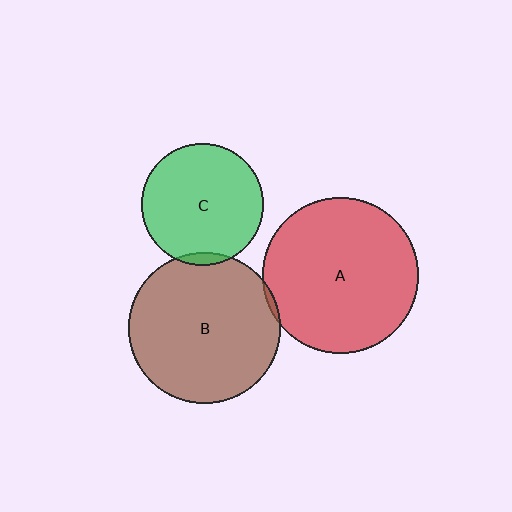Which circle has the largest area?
Circle A (red).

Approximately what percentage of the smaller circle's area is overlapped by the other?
Approximately 5%.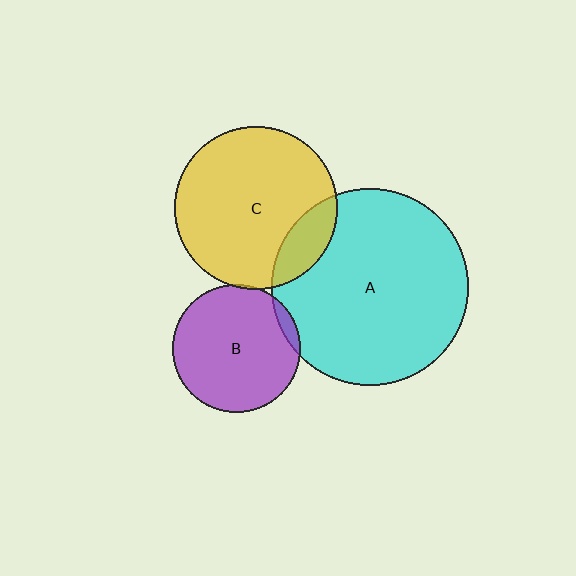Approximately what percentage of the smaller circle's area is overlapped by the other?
Approximately 15%.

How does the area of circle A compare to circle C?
Approximately 1.5 times.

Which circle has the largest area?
Circle A (cyan).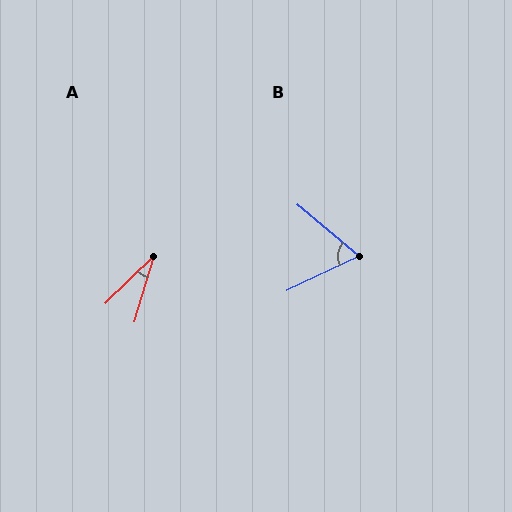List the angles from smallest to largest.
A (28°), B (65°).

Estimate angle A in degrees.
Approximately 28 degrees.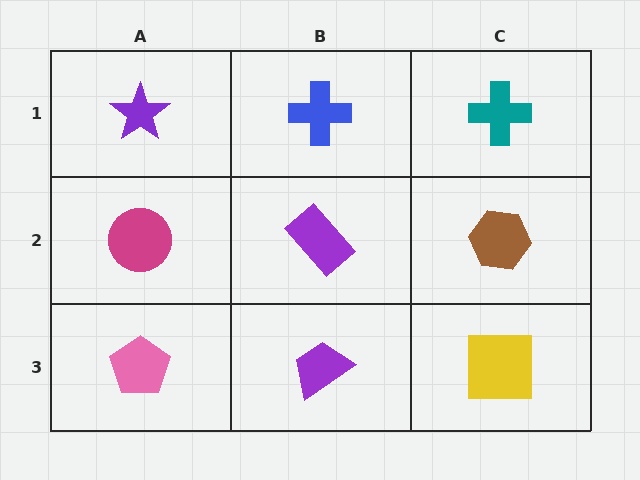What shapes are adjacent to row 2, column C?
A teal cross (row 1, column C), a yellow square (row 3, column C), a purple rectangle (row 2, column B).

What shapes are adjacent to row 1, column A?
A magenta circle (row 2, column A), a blue cross (row 1, column B).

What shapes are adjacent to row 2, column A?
A purple star (row 1, column A), a pink pentagon (row 3, column A), a purple rectangle (row 2, column B).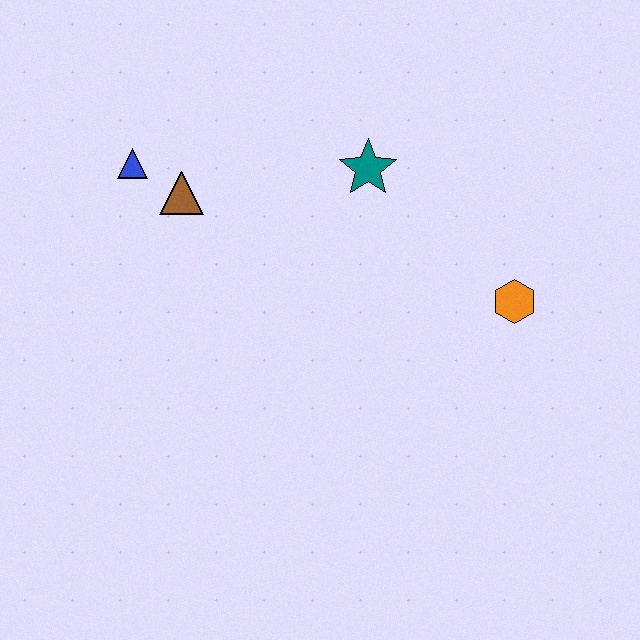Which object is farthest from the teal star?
The blue triangle is farthest from the teal star.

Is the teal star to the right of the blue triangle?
Yes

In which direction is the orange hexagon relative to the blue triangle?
The orange hexagon is to the right of the blue triangle.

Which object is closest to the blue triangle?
The brown triangle is closest to the blue triangle.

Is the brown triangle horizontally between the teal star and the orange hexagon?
No